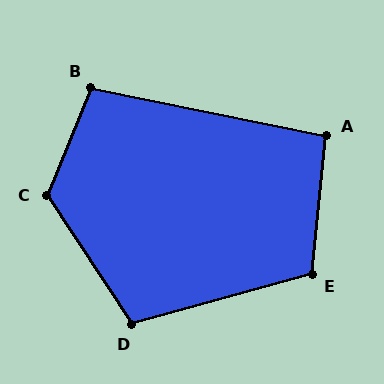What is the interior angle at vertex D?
Approximately 108 degrees (obtuse).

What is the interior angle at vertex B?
Approximately 101 degrees (obtuse).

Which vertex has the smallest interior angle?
A, at approximately 96 degrees.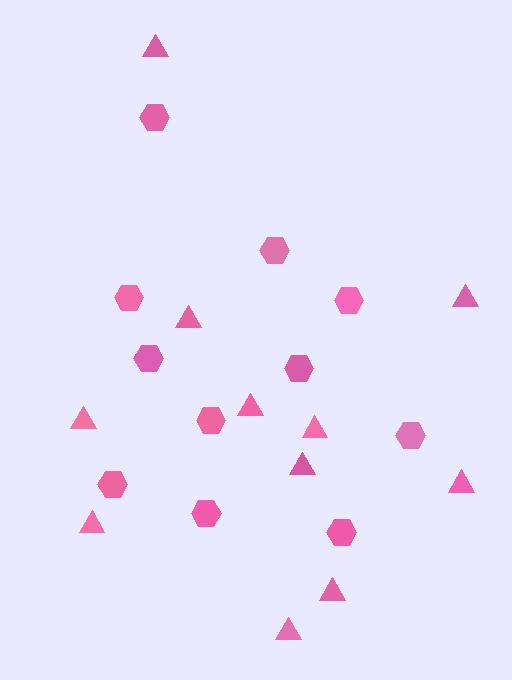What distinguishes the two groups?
There are 2 groups: one group of triangles (11) and one group of hexagons (11).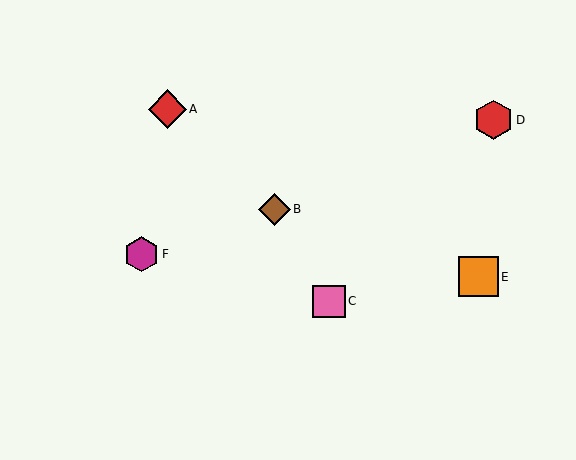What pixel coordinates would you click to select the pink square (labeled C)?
Click at (329, 301) to select the pink square C.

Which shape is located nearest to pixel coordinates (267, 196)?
The brown diamond (labeled B) at (274, 209) is nearest to that location.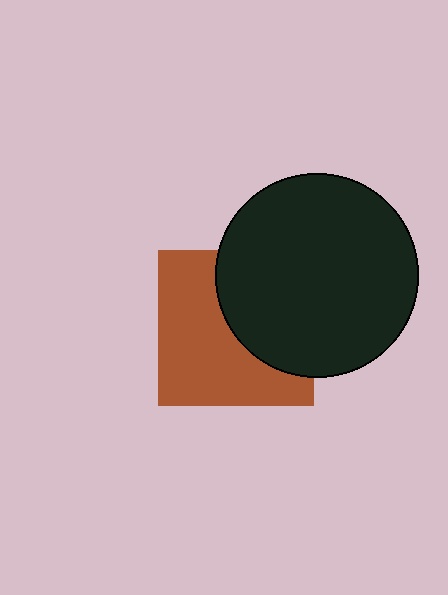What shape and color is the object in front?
The object in front is a black circle.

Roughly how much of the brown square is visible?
About half of it is visible (roughly 57%).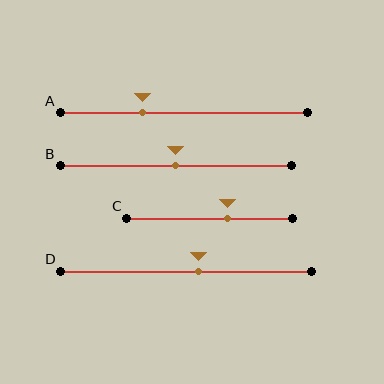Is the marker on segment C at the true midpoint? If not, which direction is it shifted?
No, the marker on segment C is shifted to the right by about 11% of the segment length.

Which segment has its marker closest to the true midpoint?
Segment B has its marker closest to the true midpoint.